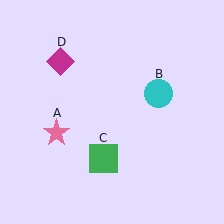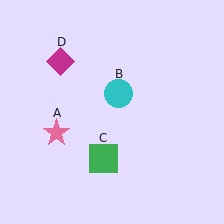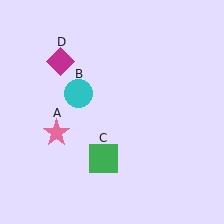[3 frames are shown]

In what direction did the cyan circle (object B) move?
The cyan circle (object B) moved left.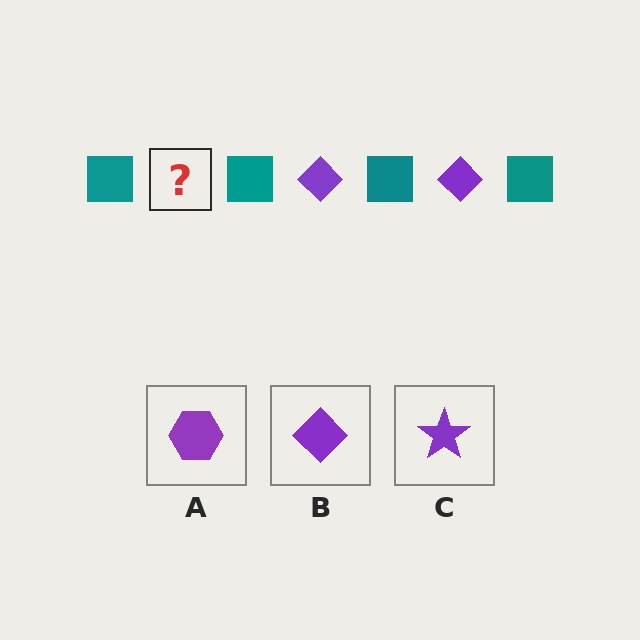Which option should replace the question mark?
Option B.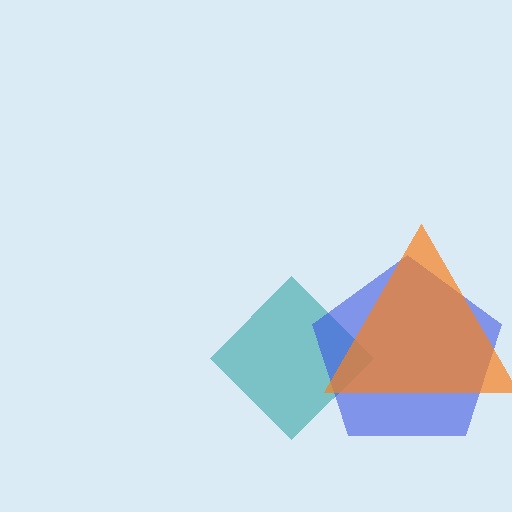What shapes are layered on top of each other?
The layered shapes are: a teal diamond, a blue pentagon, an orange triangle.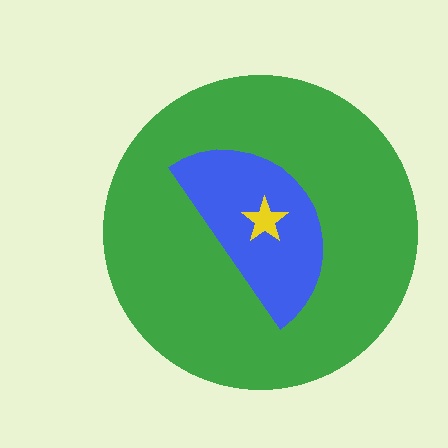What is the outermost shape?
The green circle.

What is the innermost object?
The yellow star.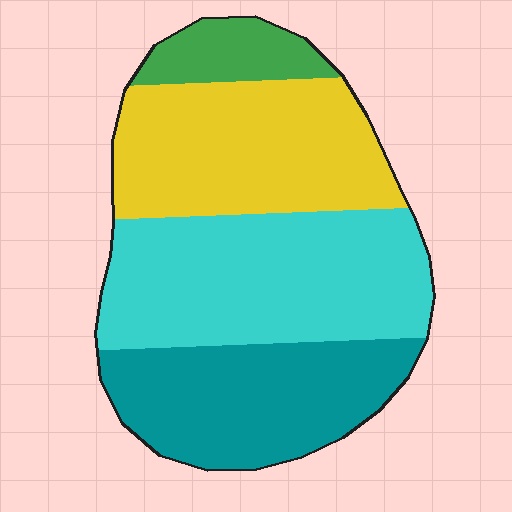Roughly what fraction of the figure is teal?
Teal covers around 25% of the figure.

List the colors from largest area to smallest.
From largest to smallest: cyan, yellow, teal, green.